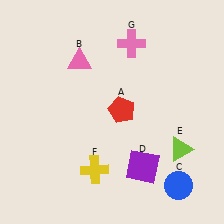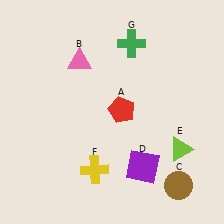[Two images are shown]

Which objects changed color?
C changed from blue to brown. G changed from pink to green.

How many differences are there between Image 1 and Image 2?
There are 2 differences between the two images.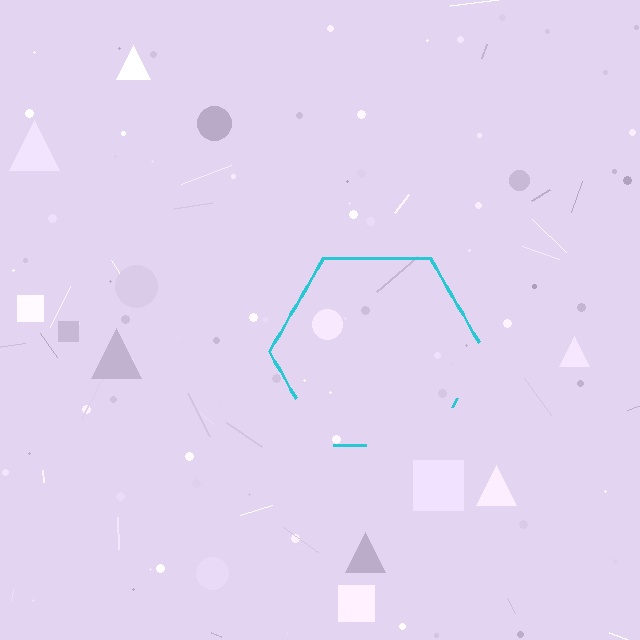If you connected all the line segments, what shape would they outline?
They would outline a hexagon.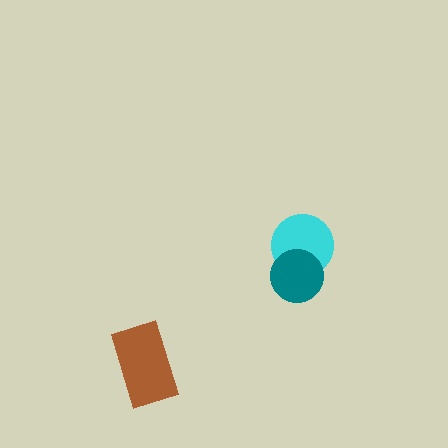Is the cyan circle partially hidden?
Yes, it is partially covered by another shape.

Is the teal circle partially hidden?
No, no other shape covers it.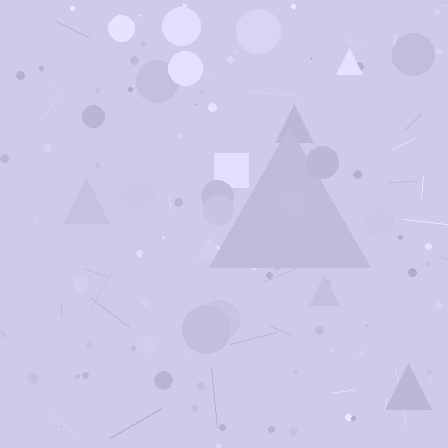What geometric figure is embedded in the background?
A triangle is embedded in the background.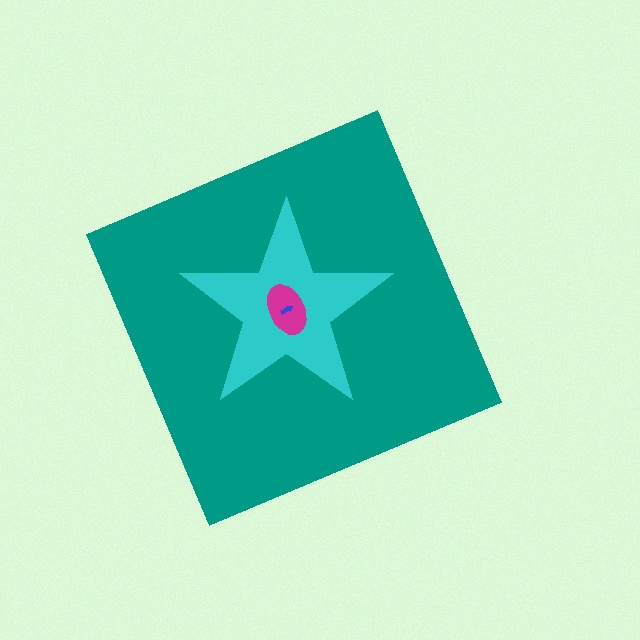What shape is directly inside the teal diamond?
The cyan star.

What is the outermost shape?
The teal diamond.